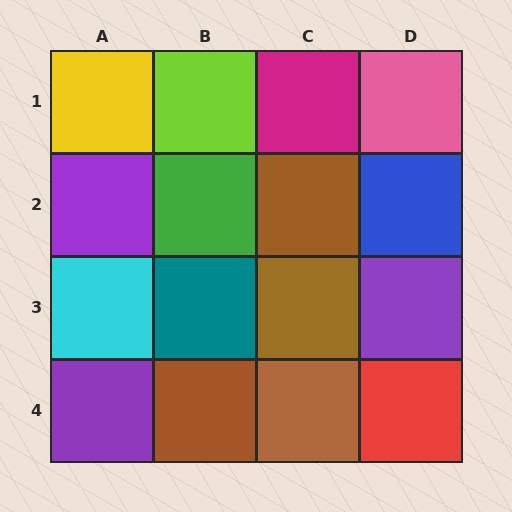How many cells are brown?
4 cells are brown.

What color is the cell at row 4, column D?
Red.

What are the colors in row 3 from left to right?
Cyan, teal, brown, purple.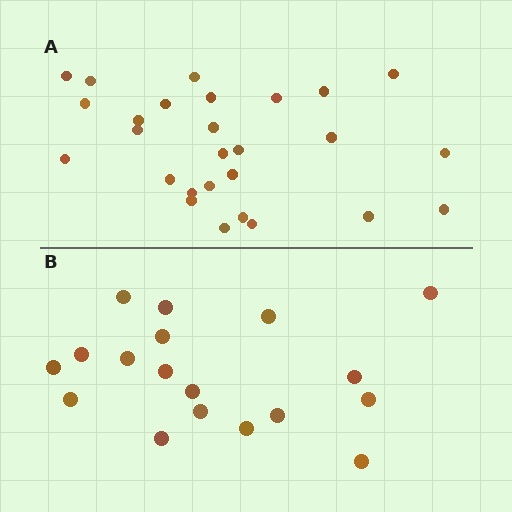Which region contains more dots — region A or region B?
Region A (the top region) has more dots.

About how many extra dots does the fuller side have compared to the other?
Region A has roughly 8 or so more dots than region B.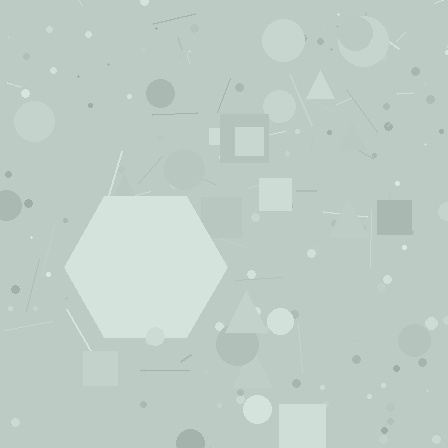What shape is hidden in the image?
A hexagon is hidden in the image.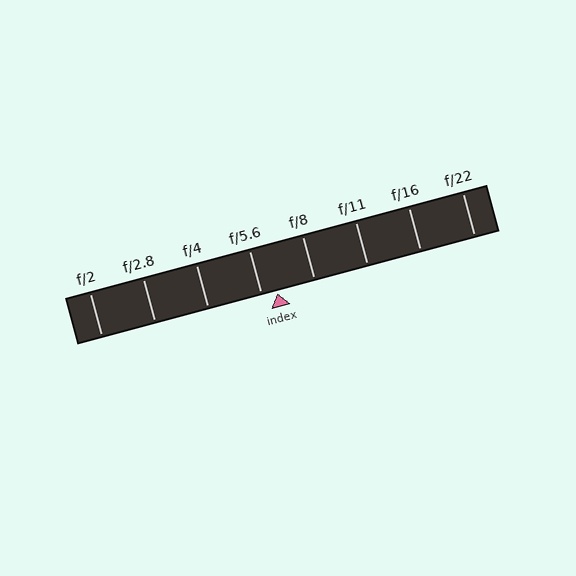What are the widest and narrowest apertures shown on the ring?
The widest aperture shown is f/2 and the narrowest is f/22.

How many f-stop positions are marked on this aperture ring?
There are 8 f-stop positions marked.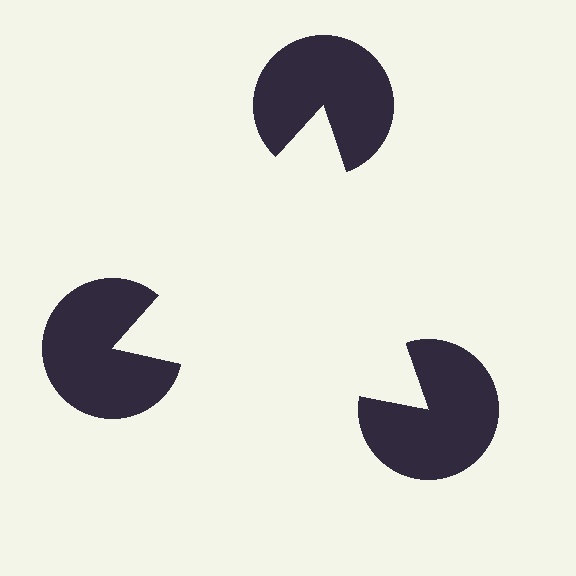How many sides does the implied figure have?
3 sides.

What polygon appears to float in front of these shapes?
An illusory triangle — its edges are inferred from the aligned wedge cuts in the pac-man discs, not physically drawn.